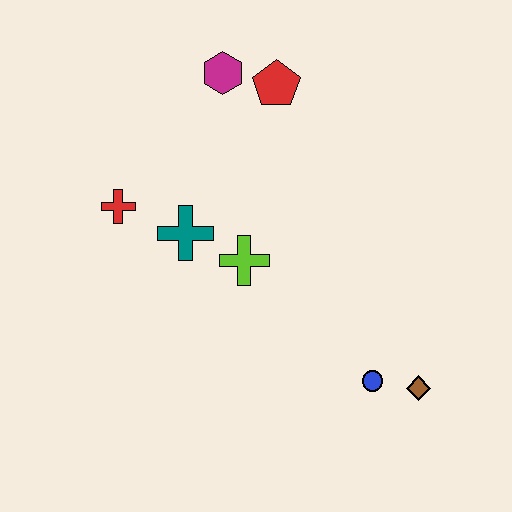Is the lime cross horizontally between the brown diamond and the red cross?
Yes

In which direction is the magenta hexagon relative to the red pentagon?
The magenta hexagon is to the left of the red pentagon.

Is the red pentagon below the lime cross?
No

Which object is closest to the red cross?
The teal cross is closest to the red cross.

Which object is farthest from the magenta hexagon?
The brown diamond is farthest from the magenta hexagon.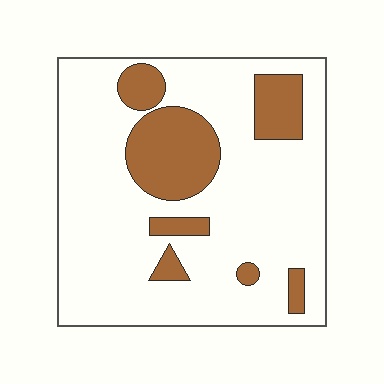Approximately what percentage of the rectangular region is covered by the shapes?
Approximately 20%.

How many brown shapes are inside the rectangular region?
7.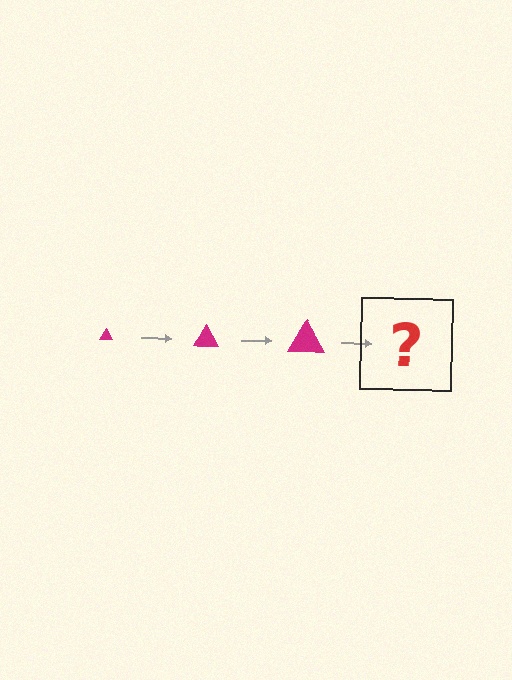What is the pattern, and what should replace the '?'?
The pattern is that the triangle gets progressively larger each step. The '?' should be a magenta triangle, larger than the previous one.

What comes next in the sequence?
The next element should be a magenta triangle, larger than the previous one.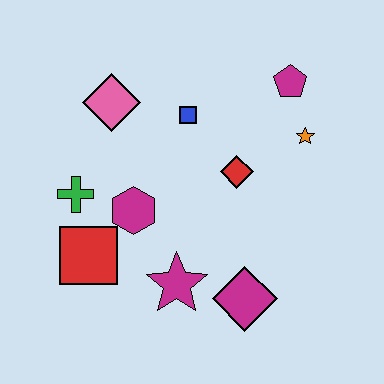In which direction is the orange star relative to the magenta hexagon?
The orange star is to the right of the magenta hexagon.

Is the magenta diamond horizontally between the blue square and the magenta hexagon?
No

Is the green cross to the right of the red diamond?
No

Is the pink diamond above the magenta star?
Yes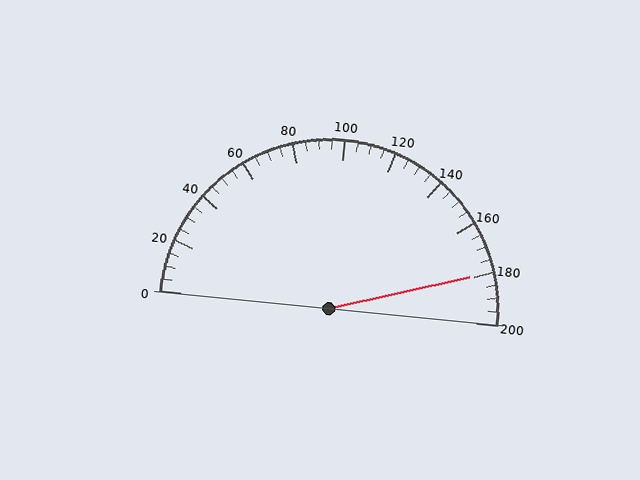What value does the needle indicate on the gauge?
The needle indicates approximately 180.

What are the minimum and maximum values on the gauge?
The gauge ranges from 0 to 200.